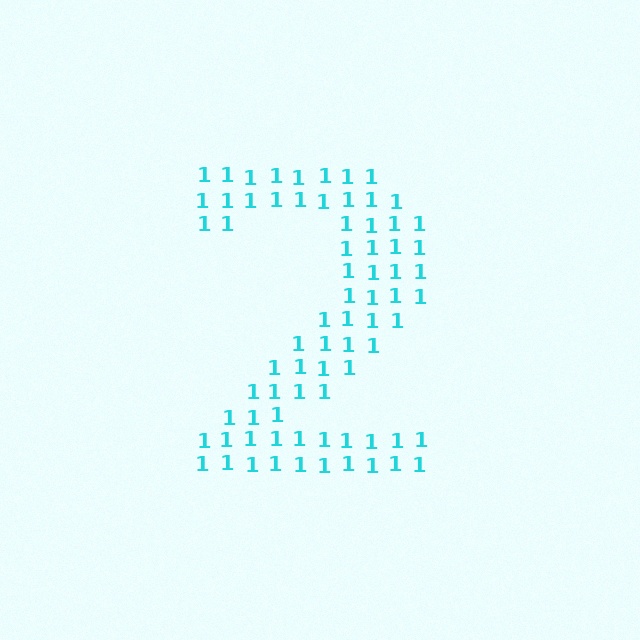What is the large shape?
The large shape is the digit 2.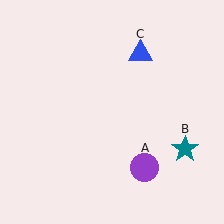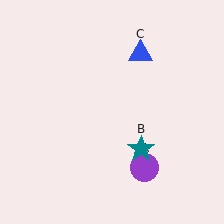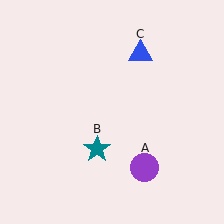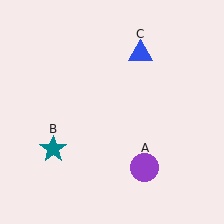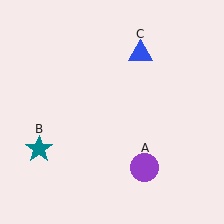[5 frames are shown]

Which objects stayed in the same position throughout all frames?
Purple circle (object A) and blue triangle (object C) remained stationary.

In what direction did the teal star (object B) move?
The teal star (object B) moved left.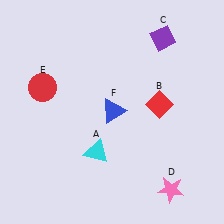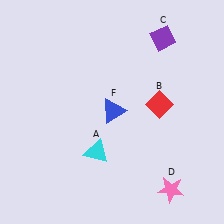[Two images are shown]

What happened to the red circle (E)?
The red circle (E) was removed in Image 2. It was in the top-left area of Image 1.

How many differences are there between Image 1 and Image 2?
There is 1 difference between the two images.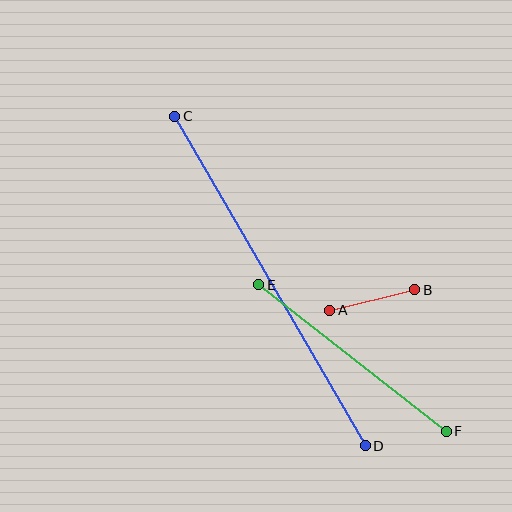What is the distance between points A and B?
The distance is approximately 88 pixels.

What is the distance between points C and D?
The distance is approximately 380 pixels.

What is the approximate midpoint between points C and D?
The midpoint is at approximately (270, 281) pixels.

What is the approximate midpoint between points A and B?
The midpoint is at approximately (372, 300) pixels.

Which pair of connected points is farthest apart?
Points C and D are farthest apart.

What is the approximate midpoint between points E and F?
The midpoint is at approximately (353, 358) pixels.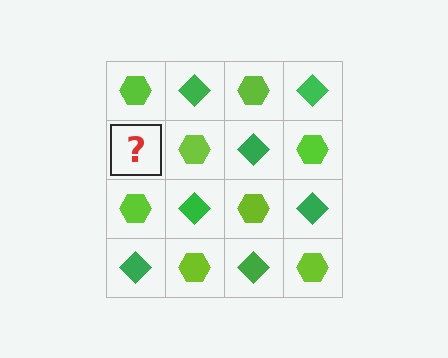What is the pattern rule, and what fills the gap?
The rule is that it alternates lime hexagon and green diamond in a checkerboard pattern. The gap should be filled with a green diamond.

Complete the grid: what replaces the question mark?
The question mark should be replaced with a green diamond.